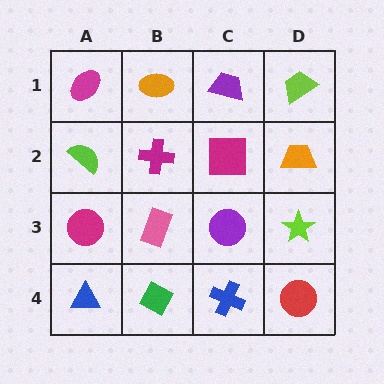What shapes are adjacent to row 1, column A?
A lime semicircle (row 2, column A), an orange ellipse (row 1, column B).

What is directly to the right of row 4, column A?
A green diamond.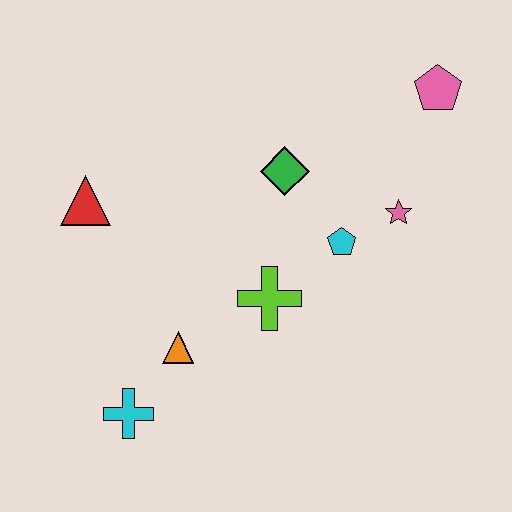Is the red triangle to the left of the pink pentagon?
Yes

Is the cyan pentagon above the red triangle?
No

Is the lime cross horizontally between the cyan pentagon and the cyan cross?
Yes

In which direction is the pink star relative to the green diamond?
The pink star is to the right of the green diamond.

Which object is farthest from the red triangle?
The pink pentagon is farthest from the red triangle.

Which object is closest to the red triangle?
The orange triangle is closest to the red triangle.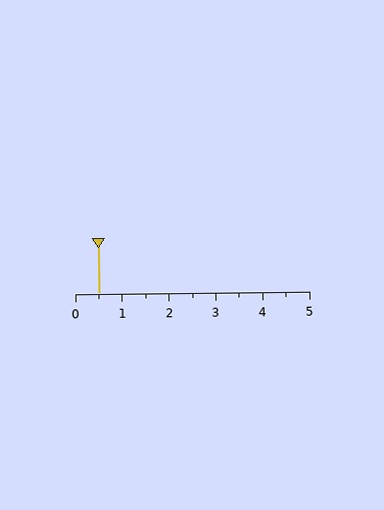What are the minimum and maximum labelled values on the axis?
The axis runs from 0 to 5.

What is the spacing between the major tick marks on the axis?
The major ticks are spaced 1 apart.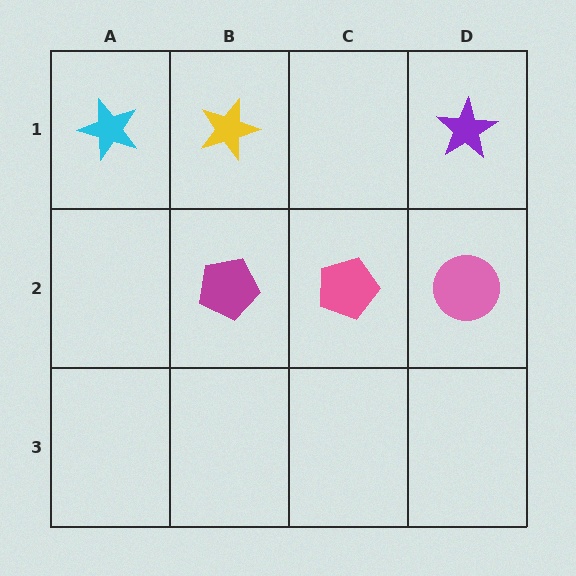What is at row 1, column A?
A cyan star.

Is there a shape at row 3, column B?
No, that cell is empty.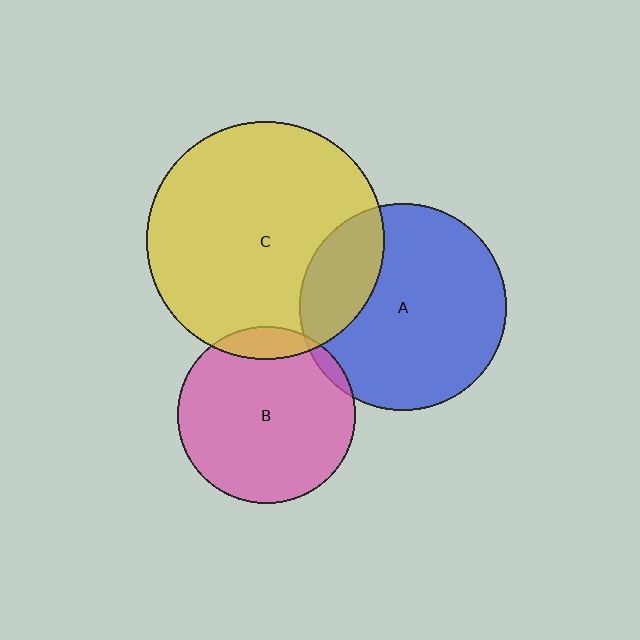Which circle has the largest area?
Circle C (yellow).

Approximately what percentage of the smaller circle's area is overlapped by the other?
Approximately 25%.